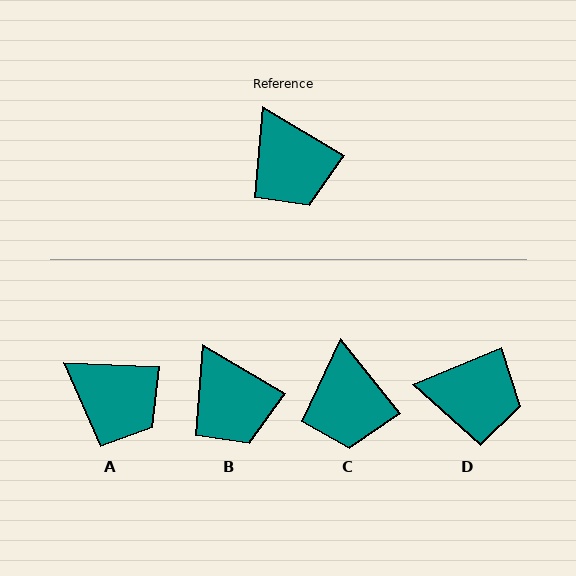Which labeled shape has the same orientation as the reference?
B.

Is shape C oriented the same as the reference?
No, it is off by about 20 degrees.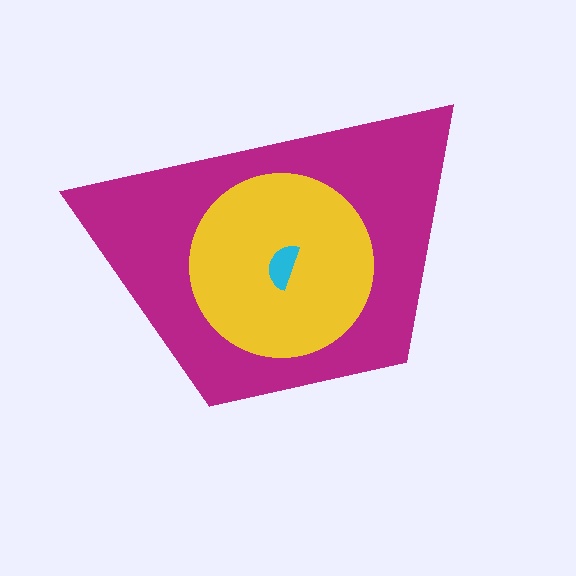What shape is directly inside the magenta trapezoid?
The yellow circle.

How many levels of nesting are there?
3.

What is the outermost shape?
The magenta trapezoid.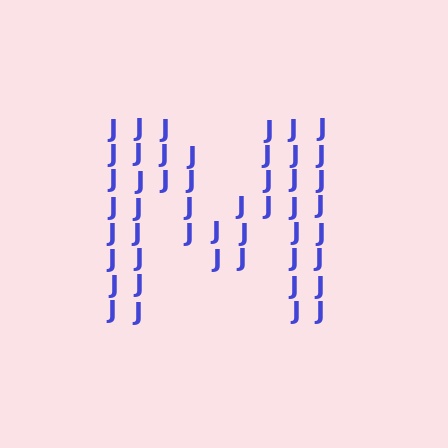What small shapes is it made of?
It is made of small letter J's.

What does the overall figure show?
The overall figure shows the letter M.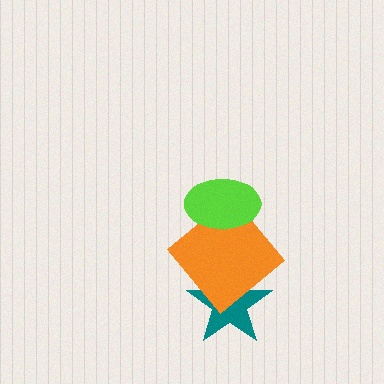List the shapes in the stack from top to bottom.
From top to bottom: the lime ellipse, the orange diamond, the teal star.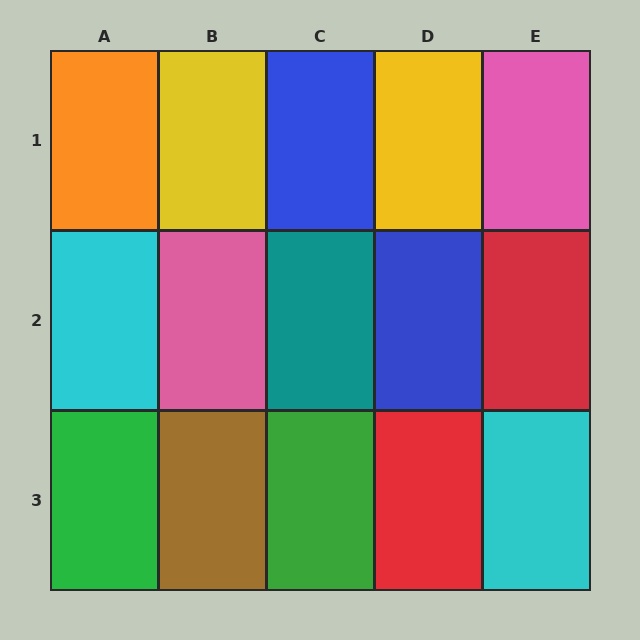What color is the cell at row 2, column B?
Pink.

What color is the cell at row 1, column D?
Yellow.